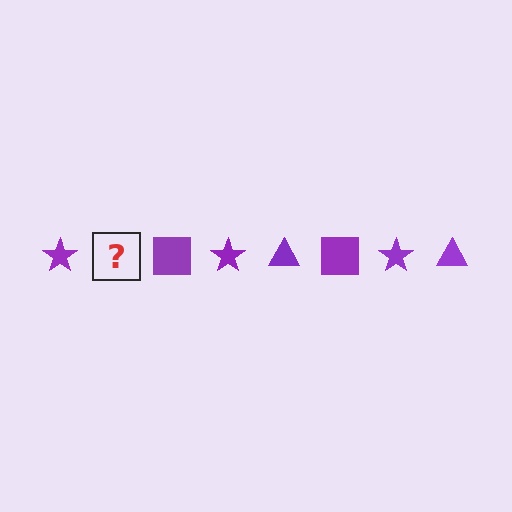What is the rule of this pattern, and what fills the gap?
The rule is that the pattern cycles through star, triangle, square shapes in purple. The gap should be filled with a purple triangle.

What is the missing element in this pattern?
The missing element is a purple triangle.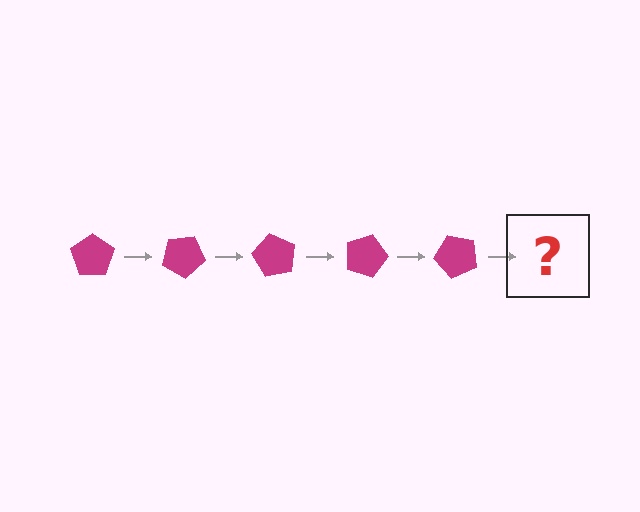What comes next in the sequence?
The next element should be a magenta pentagon rotated 150 degrees.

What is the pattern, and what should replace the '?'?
The pattern is that the pentagon rotates 30 degrees each step. The '?' should be a magenta pentagon rotated 150 degrees.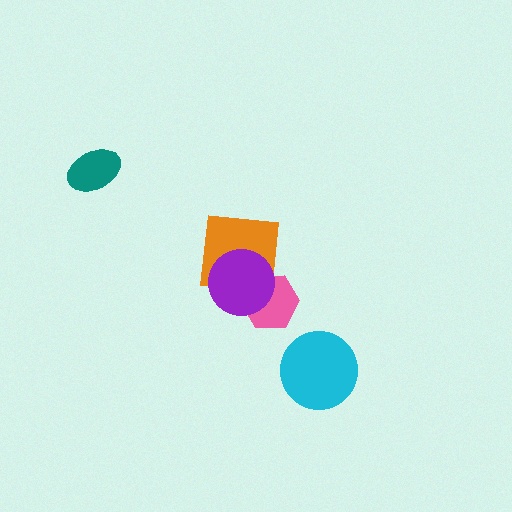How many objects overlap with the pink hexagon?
2 objects overlap with the pink hexagon.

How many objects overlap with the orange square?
2 objects overlap with the orange square.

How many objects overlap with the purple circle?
2 objects overlap with the purple circle.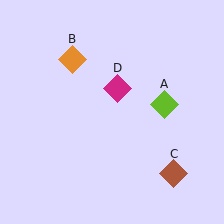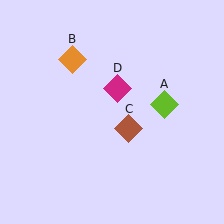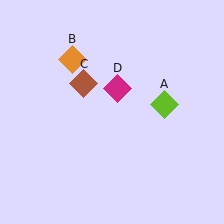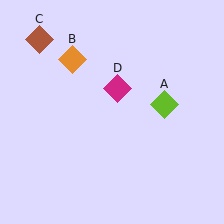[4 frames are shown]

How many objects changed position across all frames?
1 object changed position: brown diamond (object C).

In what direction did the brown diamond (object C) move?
The brown diamond (object C) moved up and to the left.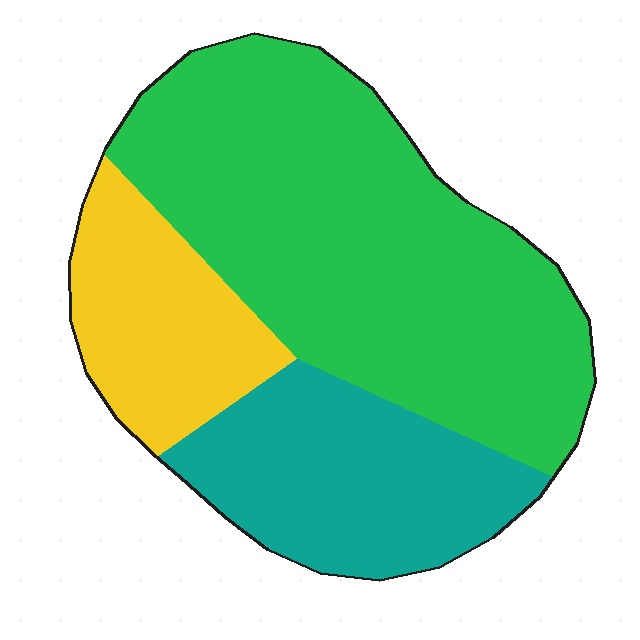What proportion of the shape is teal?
Teal takes up between a sixth and a third of the shape.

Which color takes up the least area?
Yellow, at roughly 20%.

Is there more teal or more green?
Green.